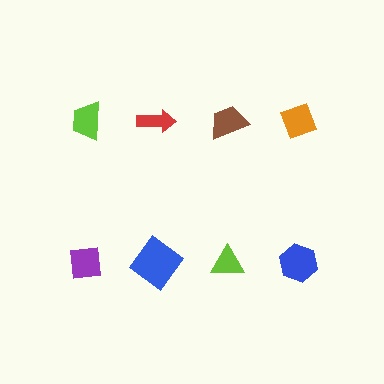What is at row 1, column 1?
A lime trapezoid.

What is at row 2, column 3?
A lime triangle.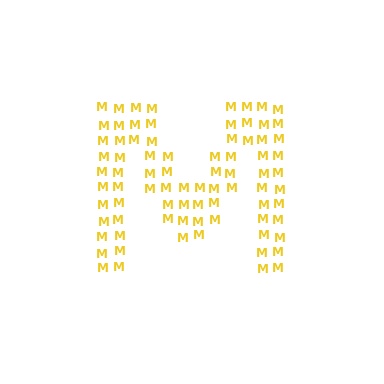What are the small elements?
The small elements are letter M's.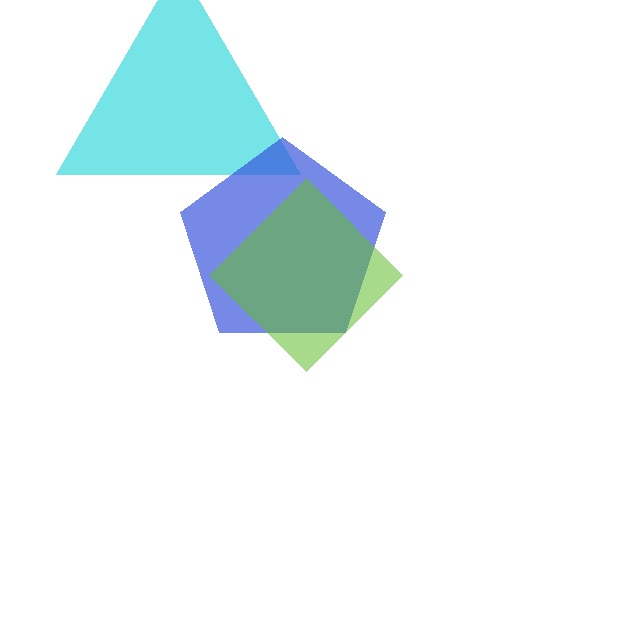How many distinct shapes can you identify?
There are 3 distinct shapes: a cyan triangle, a blue pentagon, a lime diamond.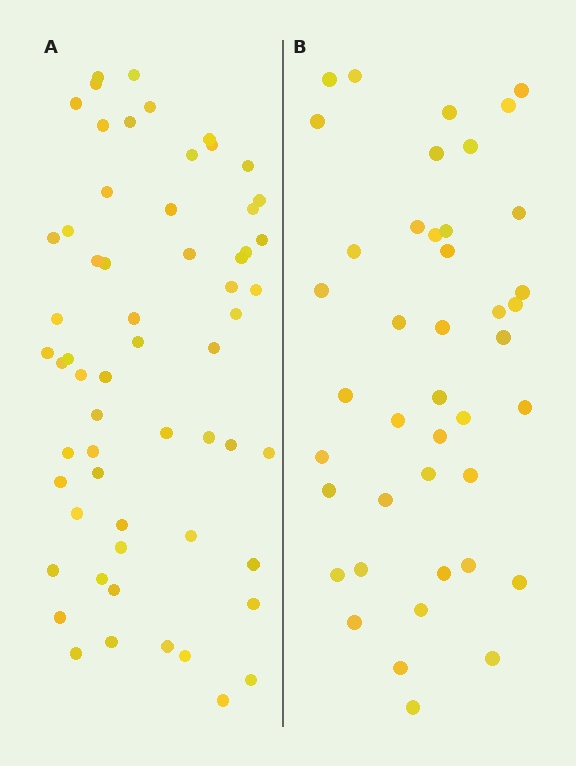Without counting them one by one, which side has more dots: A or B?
Region A (the left region) has more dots.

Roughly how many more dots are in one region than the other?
Region A has approximately 20 more dots than region B.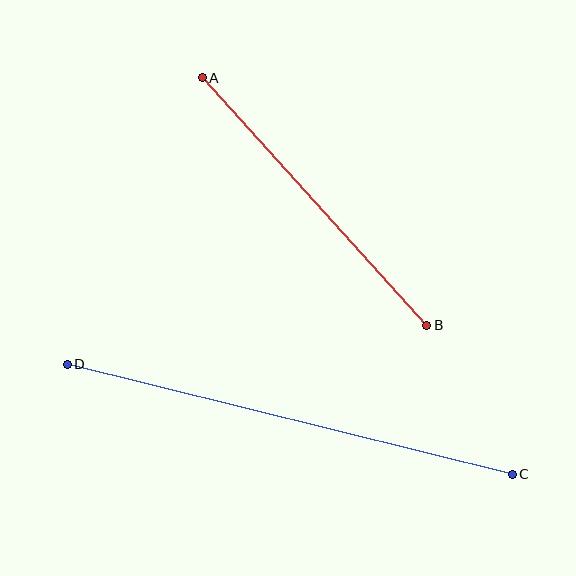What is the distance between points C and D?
The distance is approximately 459 pixels.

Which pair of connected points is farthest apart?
Points C and D are farthest apart.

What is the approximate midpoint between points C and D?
The midpoint is at approximately (290, 419) pixels.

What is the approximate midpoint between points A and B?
The midpoint is at approximately (315, 201) pixels.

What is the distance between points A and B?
The distance is approximately 334 pixels.